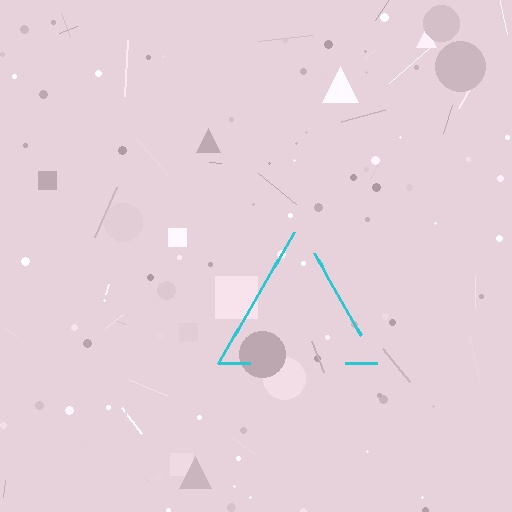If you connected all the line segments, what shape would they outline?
They would outline a triangle.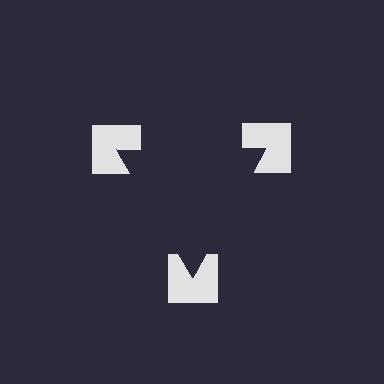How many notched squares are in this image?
There are 3 — one at each vertex of the illusory triangle.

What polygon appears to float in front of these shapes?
An illusory triangle — its edges are inferred from the aligned wedge cuts in the notched squares, not physically drawn.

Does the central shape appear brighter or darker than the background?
It typically appears slightly darker than the background, even though no actual brightness change is drawn.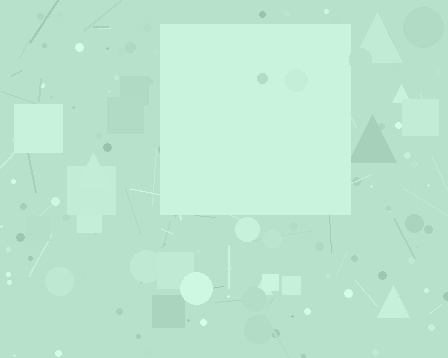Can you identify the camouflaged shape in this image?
The camouflaged shape is a square.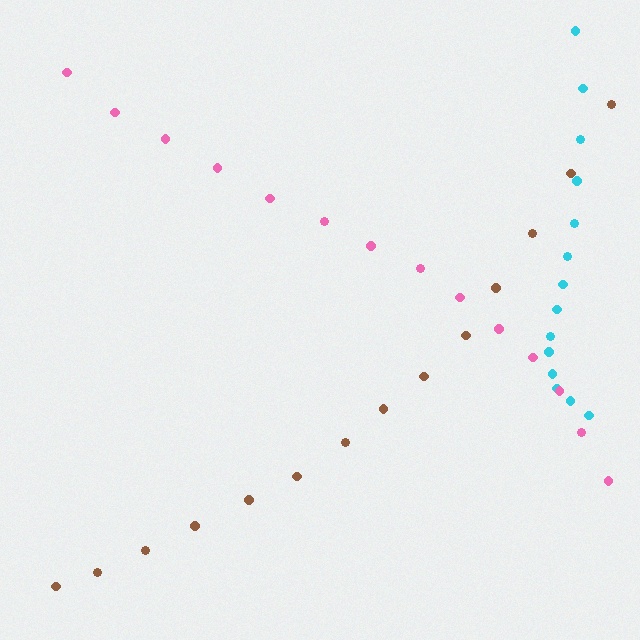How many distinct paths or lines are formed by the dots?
There are 3 distinct paths.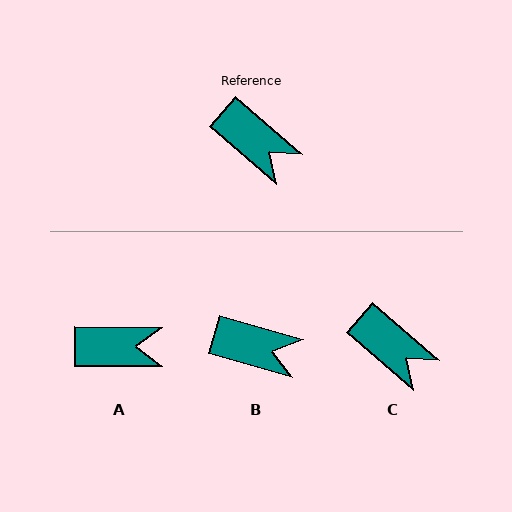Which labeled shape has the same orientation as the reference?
C.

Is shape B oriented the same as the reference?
No, it is off by about 25 degrees.